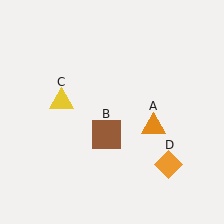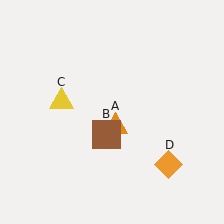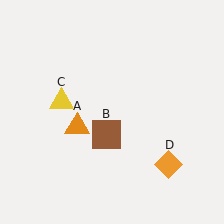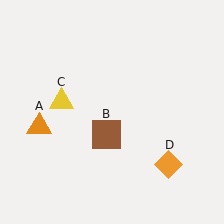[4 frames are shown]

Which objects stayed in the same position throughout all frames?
Brown square (object B) and yellow triangle (object C) and orange diamond (object D) remained stationary.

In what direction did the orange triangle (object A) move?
The orange triangle (object A) moved left.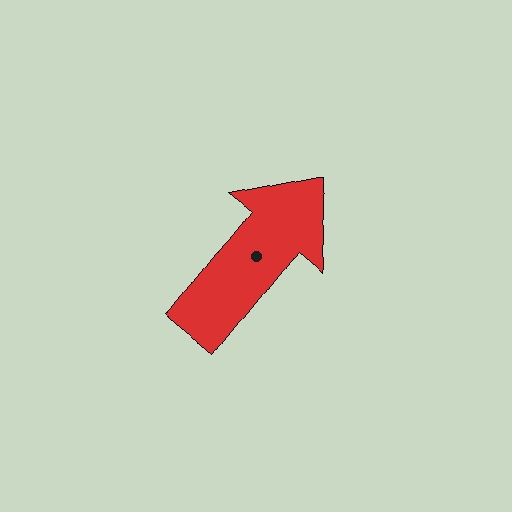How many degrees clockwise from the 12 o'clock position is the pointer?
Approximately 38 degrees.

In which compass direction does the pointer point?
Northeast.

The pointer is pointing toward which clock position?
Roughly 1 o'clock.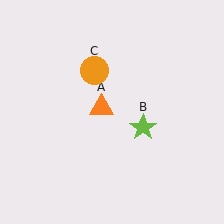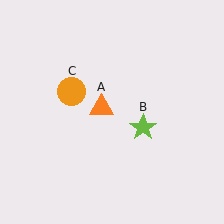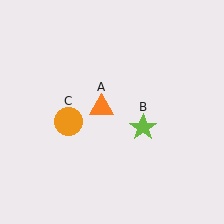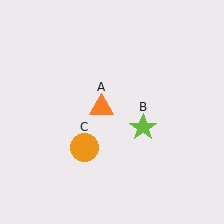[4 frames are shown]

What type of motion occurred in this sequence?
The orange circle (object C) rotated counterclockwise around the center of the scene.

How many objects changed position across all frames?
1 object changed position: orange circle (object C).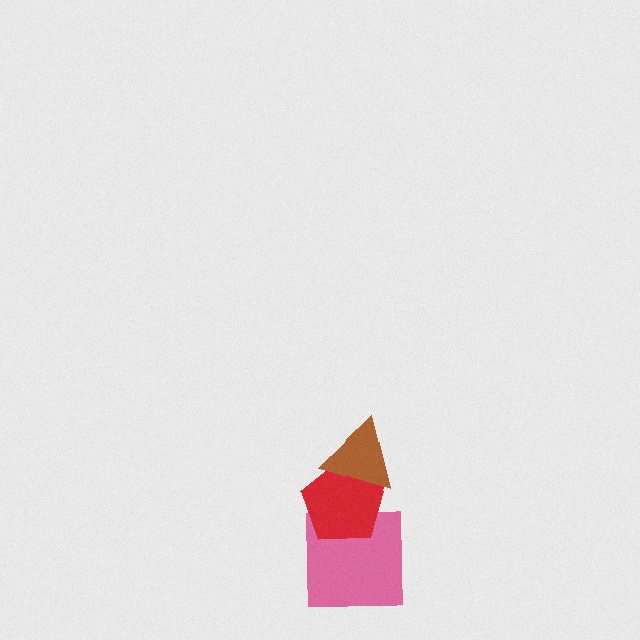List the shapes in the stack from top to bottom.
From top to bottom: the brown triangle, the red pentagon, the pink square.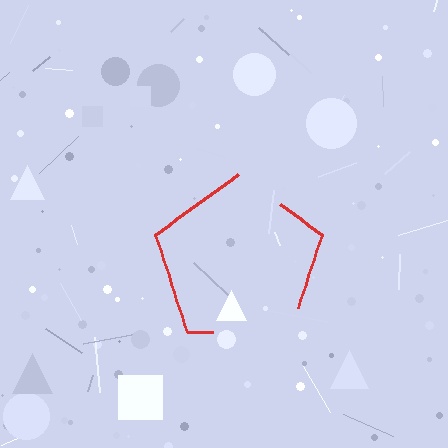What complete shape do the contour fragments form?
The contour fragments form a pentagon.